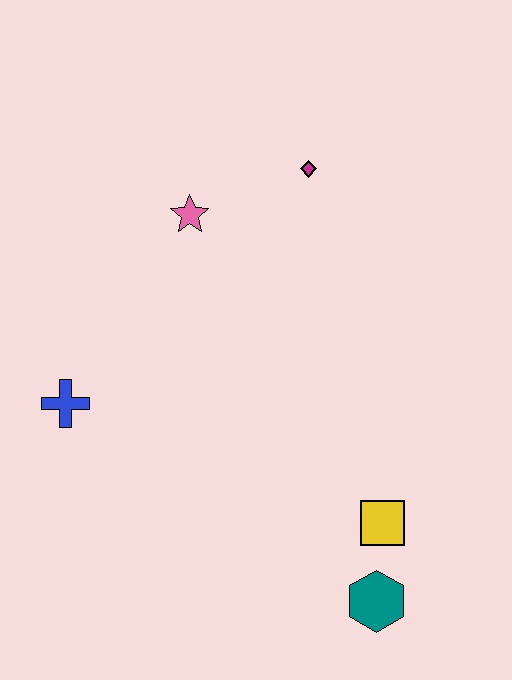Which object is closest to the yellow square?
The teal hexagon is closest to the yellow square.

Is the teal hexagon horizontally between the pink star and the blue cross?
No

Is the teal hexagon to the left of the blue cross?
No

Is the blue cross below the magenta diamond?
Yes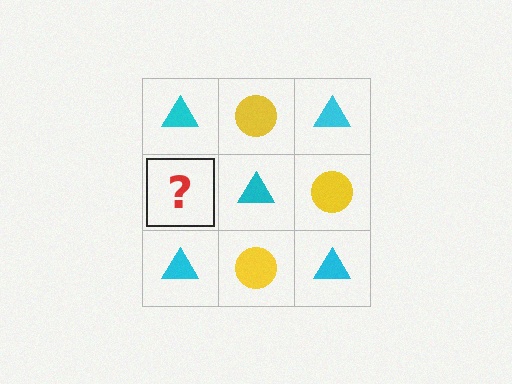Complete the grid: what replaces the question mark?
The question mark should be replaced with a yellow circle.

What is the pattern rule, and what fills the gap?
The rule is that it alternates cyan triangle and yellow circle in a checkerboard pattern. The gap should be filled with a yellow circle.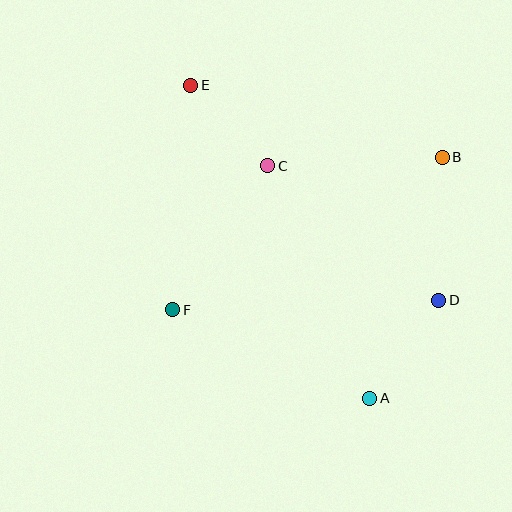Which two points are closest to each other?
Points C and E are closest to each other.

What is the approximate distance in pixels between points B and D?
The distance between B and D is approximately 143 pixels.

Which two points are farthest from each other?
Points A and E are farthest from each other.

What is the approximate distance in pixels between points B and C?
The distance between B and C is approximately 175 pixels.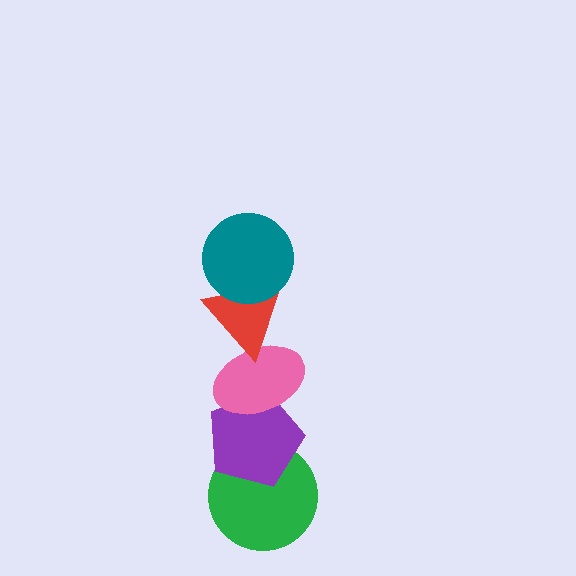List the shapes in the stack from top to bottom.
From top to bottom: the teal circle, the red triangle, the pink ellipse, the purple pentagon, the green circle.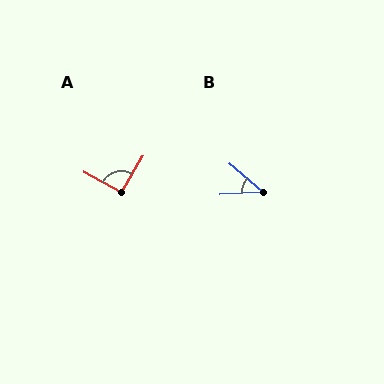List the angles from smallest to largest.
B (43°), A (93°).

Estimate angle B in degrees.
Approximately 43 degrees.